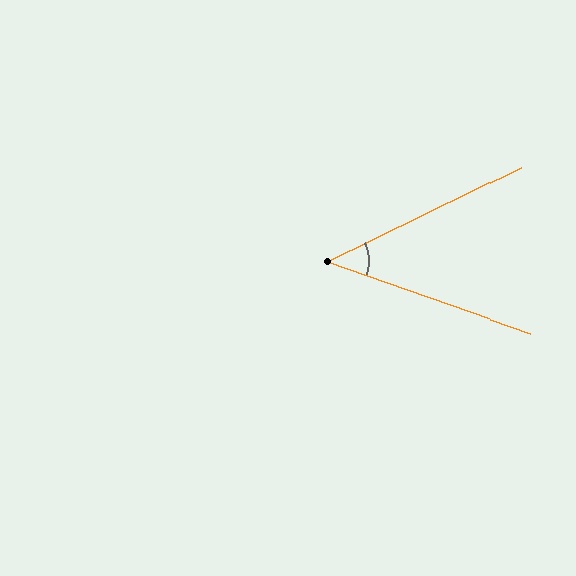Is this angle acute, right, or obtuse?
It is acute.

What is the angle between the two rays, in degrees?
Approximately 46 degrees.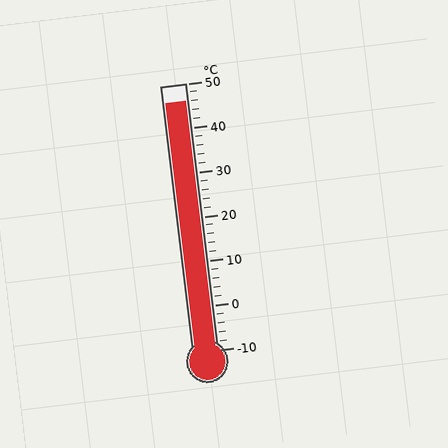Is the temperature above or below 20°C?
The temperature is above 20°C.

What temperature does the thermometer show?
The thermometer shows approximately 46°C.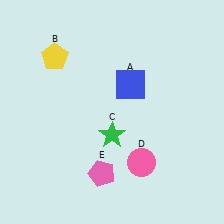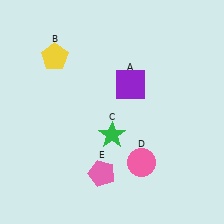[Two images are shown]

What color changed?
The square (A) changed from blue in Image 1 to purple in Image 2.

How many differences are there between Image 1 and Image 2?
There is 1 difference between the two images.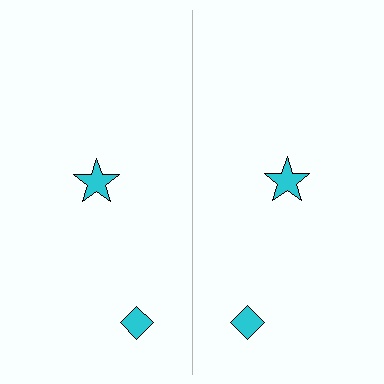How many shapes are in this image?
There are 4 shapes in this image.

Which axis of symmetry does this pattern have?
The pattern has a vertical axis of symmetry running through the center of the image.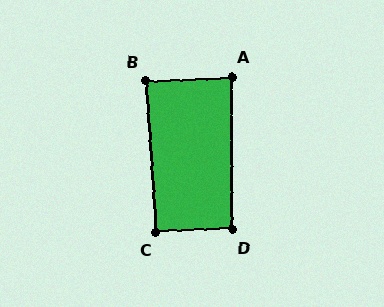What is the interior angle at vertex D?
Approximately 91 degrees (approximately right).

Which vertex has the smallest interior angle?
A, at approximately 88 degrees.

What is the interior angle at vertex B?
Approximately 89 degrees (approximately right).